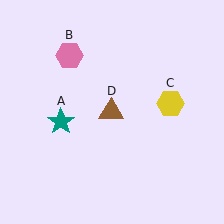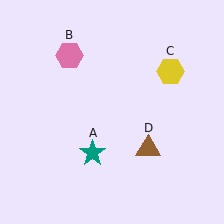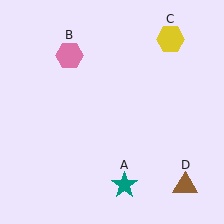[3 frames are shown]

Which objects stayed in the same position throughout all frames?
Pink hexagon (object B) remained stationary.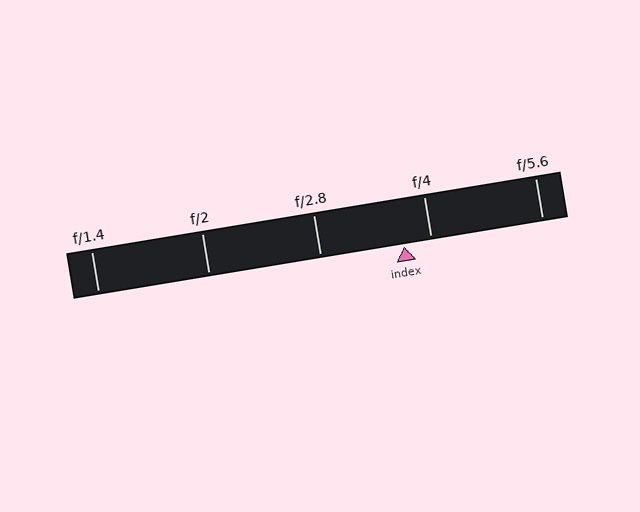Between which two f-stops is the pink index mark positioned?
The index mark is between f/2.8 and f/4.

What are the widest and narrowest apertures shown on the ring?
The widest aperture shown is f/1.4 and the narrowest is f/5.6.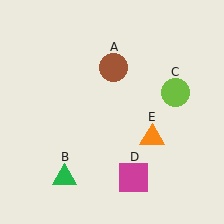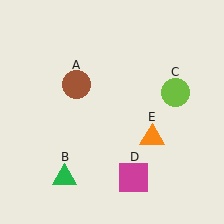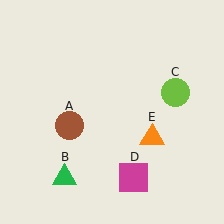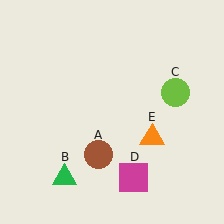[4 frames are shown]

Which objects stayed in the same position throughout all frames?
Green triangle (object B) and lime circle (object C) and magenta square (object D) and orange triangle (object E) remained stationary.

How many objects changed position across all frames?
1 object changed position: brown circle (object A).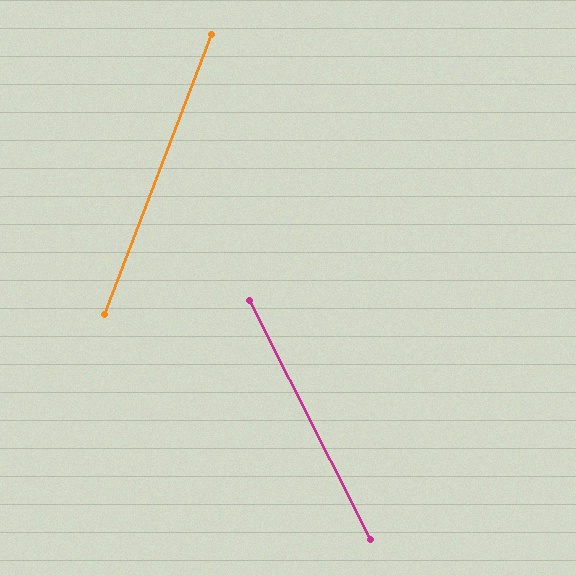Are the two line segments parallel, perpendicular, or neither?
Neither parallel nor perpendicular — they differ by about 48°.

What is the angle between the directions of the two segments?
Approximately 48 degrees.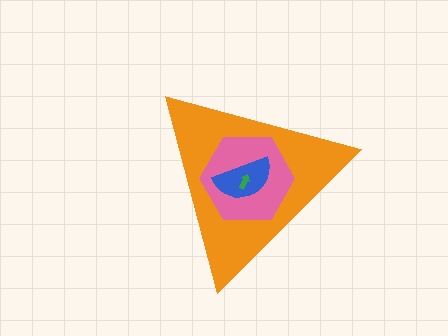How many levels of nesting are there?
4.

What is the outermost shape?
The orange triangle.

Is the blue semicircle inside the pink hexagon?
Yes.